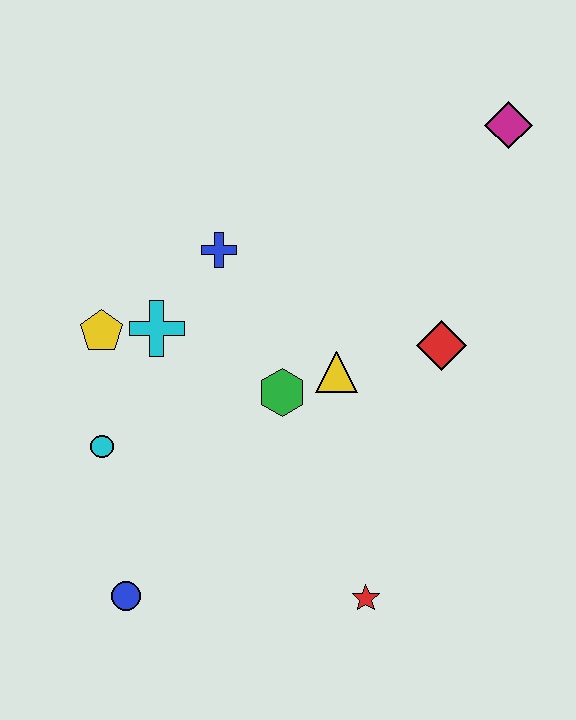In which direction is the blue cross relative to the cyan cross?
The blue cross is above the cyan cross.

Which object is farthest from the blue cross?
The red star is farthest from the blue cross.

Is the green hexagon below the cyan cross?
Yes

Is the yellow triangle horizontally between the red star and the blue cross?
Yes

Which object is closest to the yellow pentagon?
The cyan cross is closest to the yellow pentagon.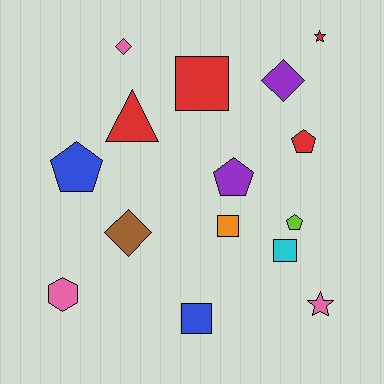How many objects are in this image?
There are 15 objects.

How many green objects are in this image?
There are no green objects.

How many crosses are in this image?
There are no crosses.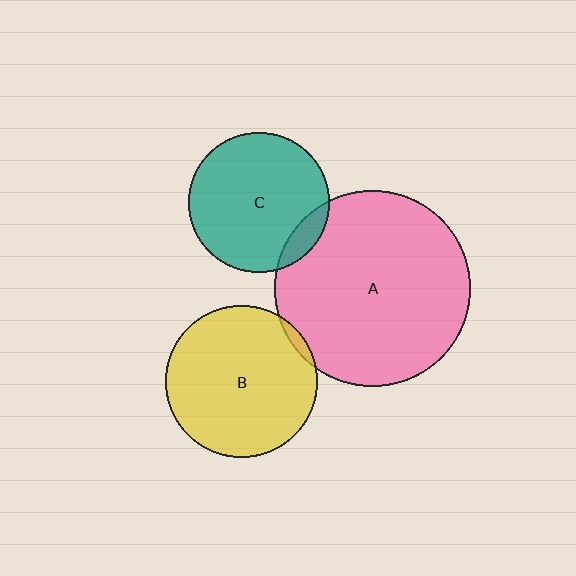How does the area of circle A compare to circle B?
Approximately 1.7 times.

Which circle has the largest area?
Circle A (pink).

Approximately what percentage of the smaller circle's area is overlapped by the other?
Approximately 5%.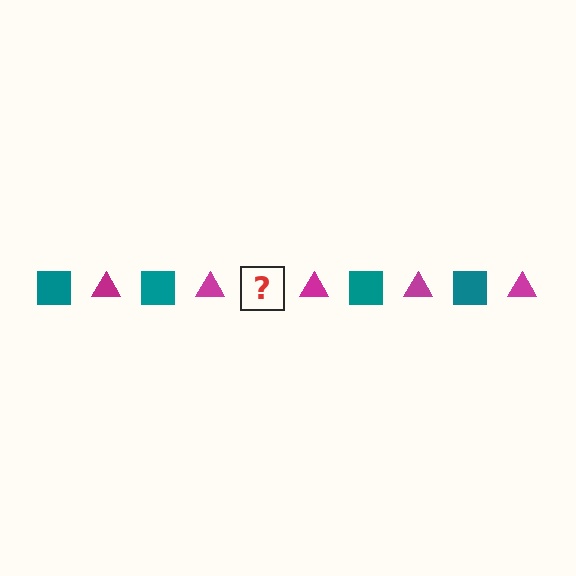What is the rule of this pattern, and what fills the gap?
The rule is that the pattern alternates between teal square and magenta triangle. The gap should be filled with a teal square.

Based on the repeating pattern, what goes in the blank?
The blank should be a teal square.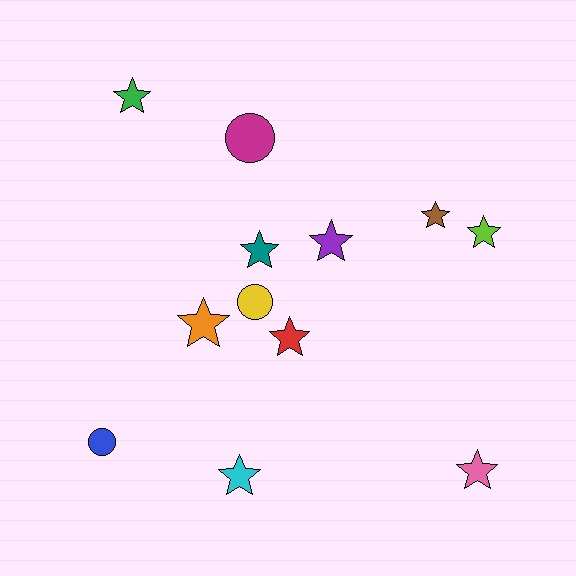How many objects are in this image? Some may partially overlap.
There are 12 objects.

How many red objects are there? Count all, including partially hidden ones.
There is 1 red object.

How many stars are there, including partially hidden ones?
There are 9 stars.